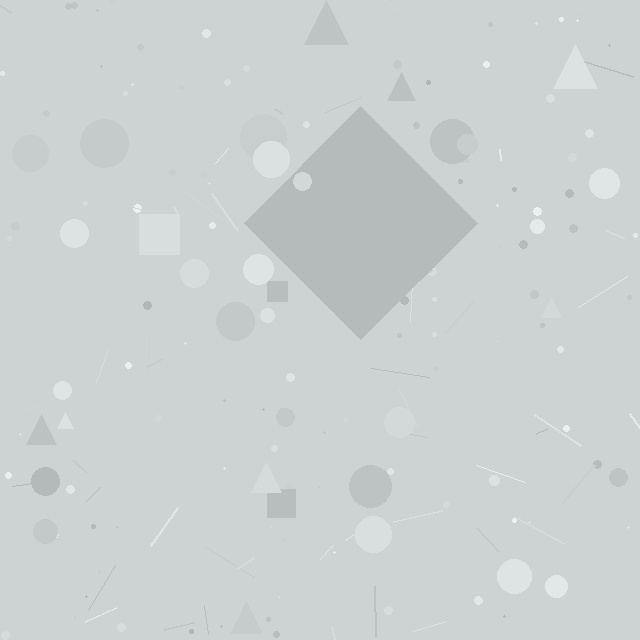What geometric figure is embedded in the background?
A diamond is embedded in the background.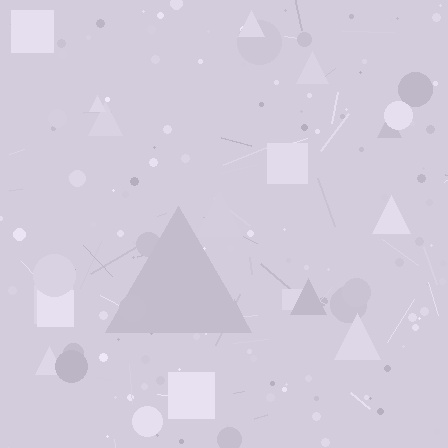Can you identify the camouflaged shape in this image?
The camouflaged shape is a triangle.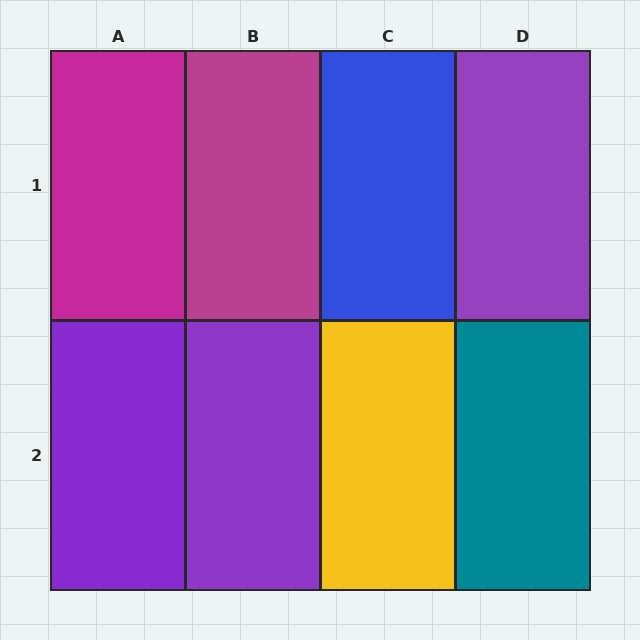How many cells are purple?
3 cells are purple.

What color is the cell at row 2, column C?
Yellow.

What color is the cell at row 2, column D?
Teal.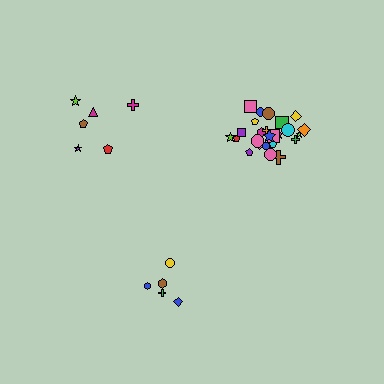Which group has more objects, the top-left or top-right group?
The top-right group.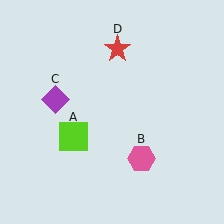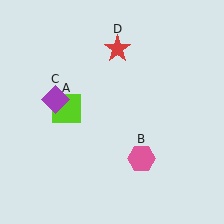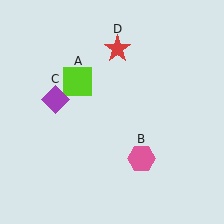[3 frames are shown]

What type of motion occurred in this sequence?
The lime square (object A) rotated clockwise around the center of the scene.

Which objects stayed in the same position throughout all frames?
Pink hexagon (object B) and purple diamond (object C) and red star (object D) remained stationary.